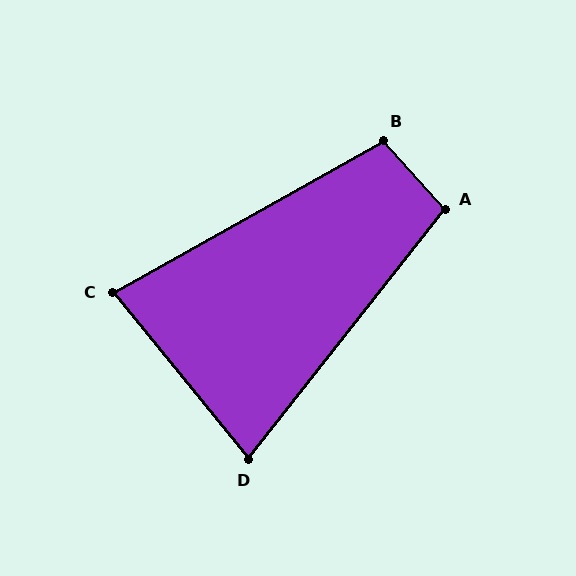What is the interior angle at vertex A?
Approximately 100 degrees (obtuse).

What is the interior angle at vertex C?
Approximately 80 degrees (acute).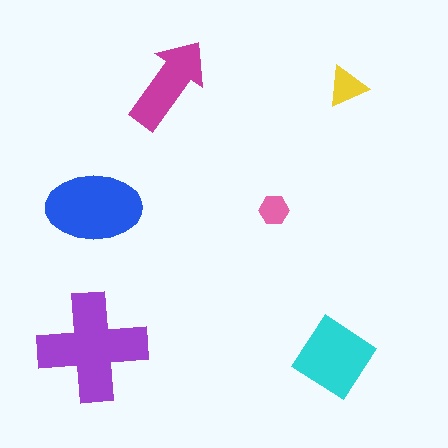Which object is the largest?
The purple cross.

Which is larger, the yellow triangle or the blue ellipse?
The blue ellipse.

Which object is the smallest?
The pink hexagon.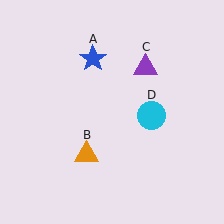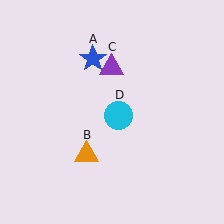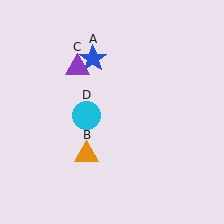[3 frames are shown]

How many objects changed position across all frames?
2 objects changed position: purple triangle (object C), cyan circle (object D).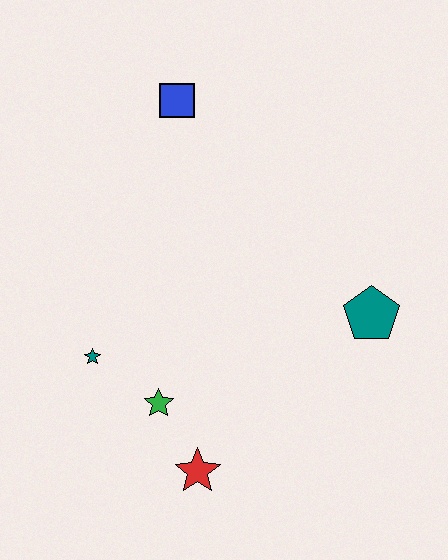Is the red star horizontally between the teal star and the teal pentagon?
Yes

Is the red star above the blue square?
No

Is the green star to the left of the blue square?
Yes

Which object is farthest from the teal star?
The teal pentagon is farthest from the teal star.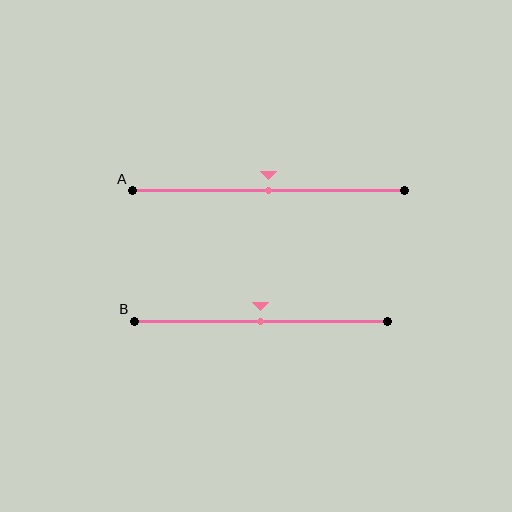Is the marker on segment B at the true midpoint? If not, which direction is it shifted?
Yes, the marker on segment B is at the true midpoint.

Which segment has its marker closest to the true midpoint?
Segment A has its marker closest to the true midpoint.